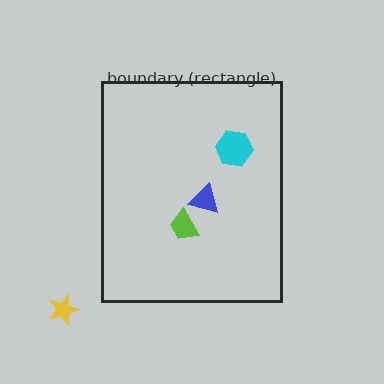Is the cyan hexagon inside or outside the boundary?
Inside.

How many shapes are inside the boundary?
3 inside, 1 outside.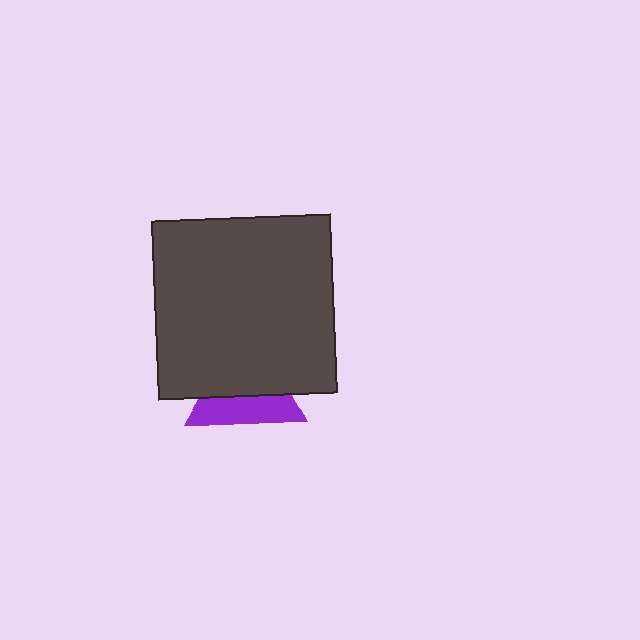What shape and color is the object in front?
The object in front is a dark gray square.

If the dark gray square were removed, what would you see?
You would see the complete purple triangle.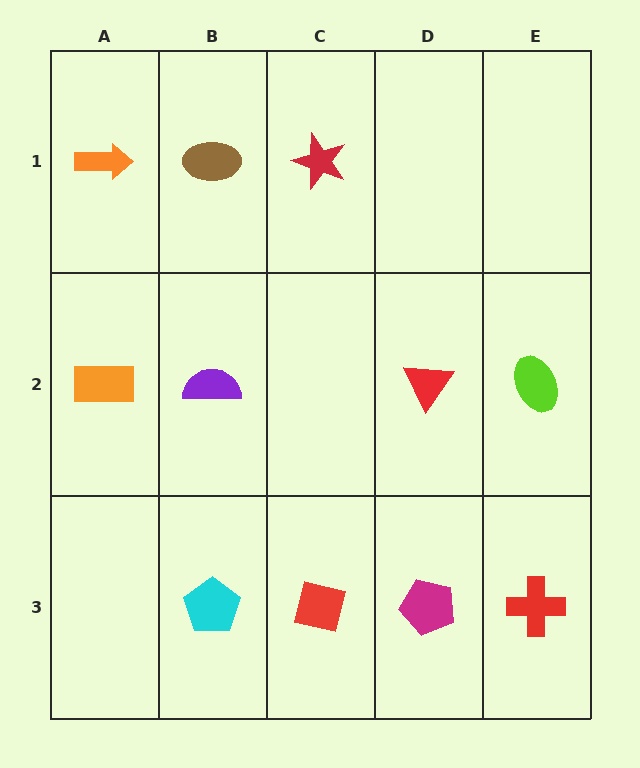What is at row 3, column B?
A cyan pentagon.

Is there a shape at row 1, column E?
No, that cell is empty.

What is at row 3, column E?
A red cross.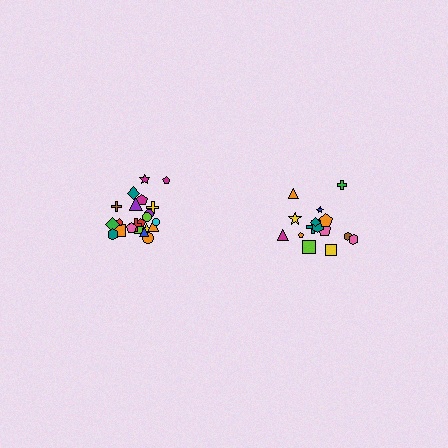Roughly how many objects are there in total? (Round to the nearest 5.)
Roughly 35 objects in total.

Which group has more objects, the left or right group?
The left group.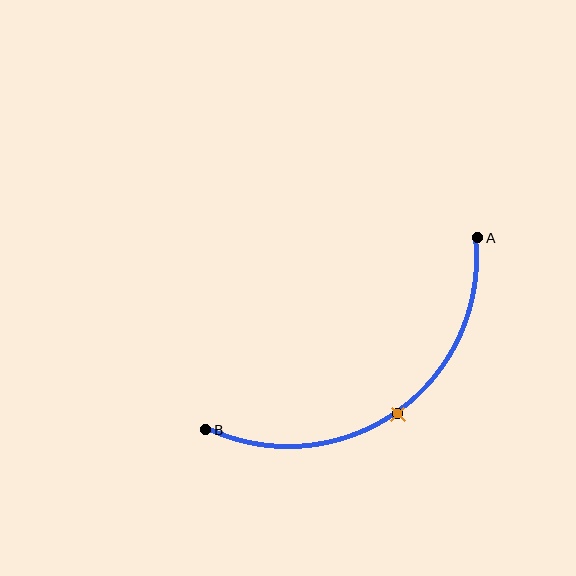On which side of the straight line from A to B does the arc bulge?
The arc bulges below and to the right of the straight line connecting A and B.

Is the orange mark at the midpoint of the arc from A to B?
Yes. The orange mark lies on the arc at equal arc-length from both A and B — it is the arc midpoint.